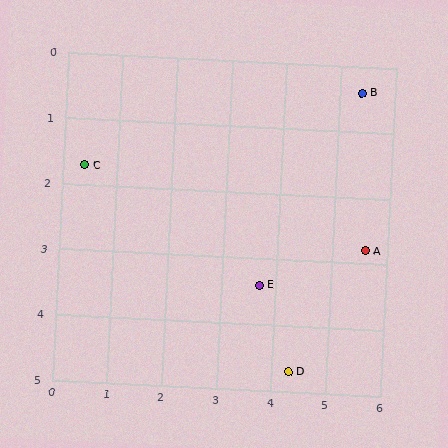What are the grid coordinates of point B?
Point B is at approximately (5.4, 0.4).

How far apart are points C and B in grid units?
Points C and B are about 5.2 grid units apart.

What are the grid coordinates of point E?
Point E is at approximately (3.7, 3.4).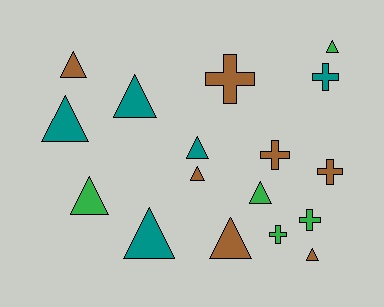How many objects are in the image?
There are 17 objects.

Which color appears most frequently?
Brown, with 7 objects.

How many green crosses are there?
There are 2 green crosses.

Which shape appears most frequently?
Triangle, with 11 objects.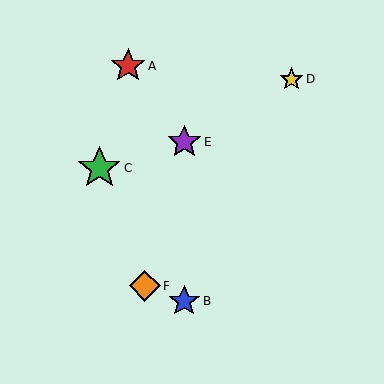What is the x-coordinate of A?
Object A is at x≈128.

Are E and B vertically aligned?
Yes, both are at x≈184.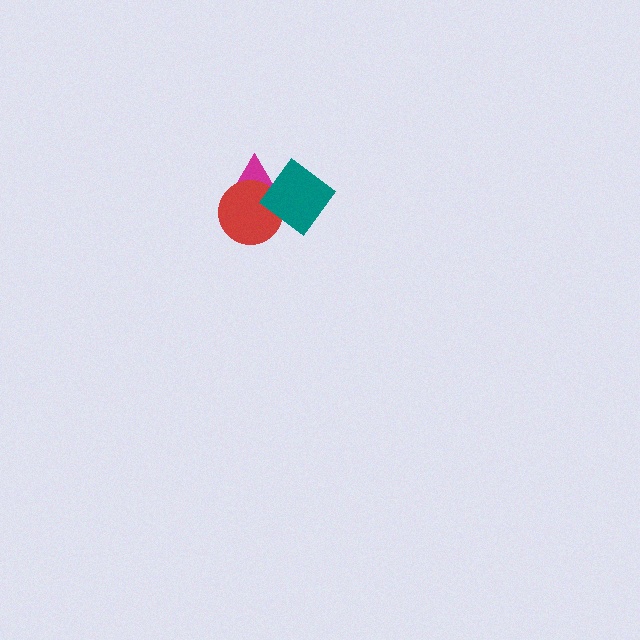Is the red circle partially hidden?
Yes, it is partially covered by another shape.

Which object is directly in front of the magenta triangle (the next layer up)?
The red circle is directly in front of the magenta triangle.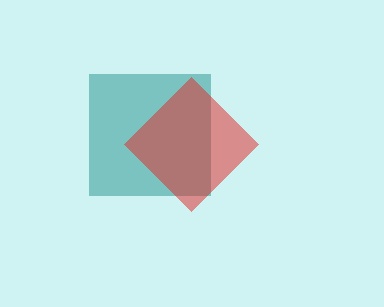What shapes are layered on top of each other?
The layered shapes are: a teal square, a red diamond.